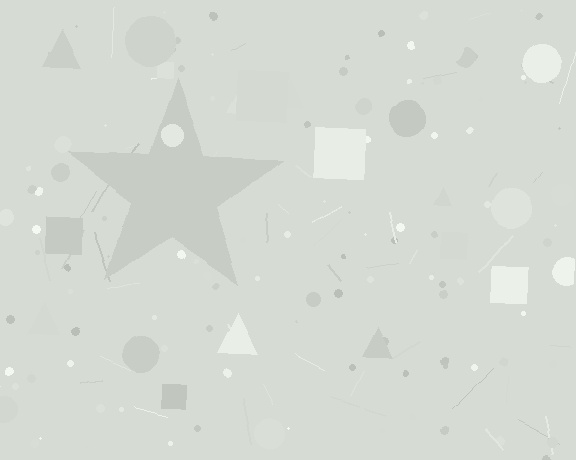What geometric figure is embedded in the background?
A star is embedded in the background.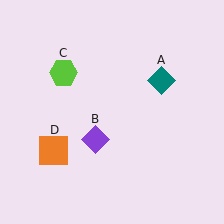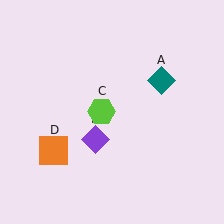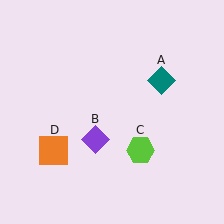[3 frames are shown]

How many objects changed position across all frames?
1 object changed position: lime hexagon (object C).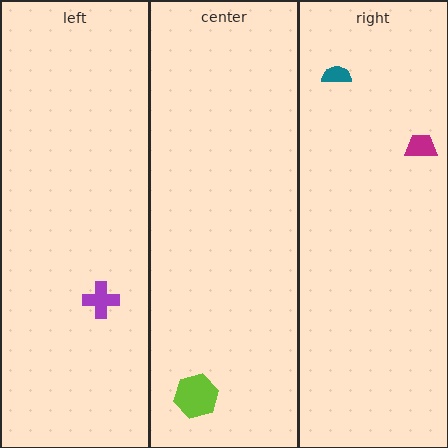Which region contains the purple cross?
The left region.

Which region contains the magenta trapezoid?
The right region.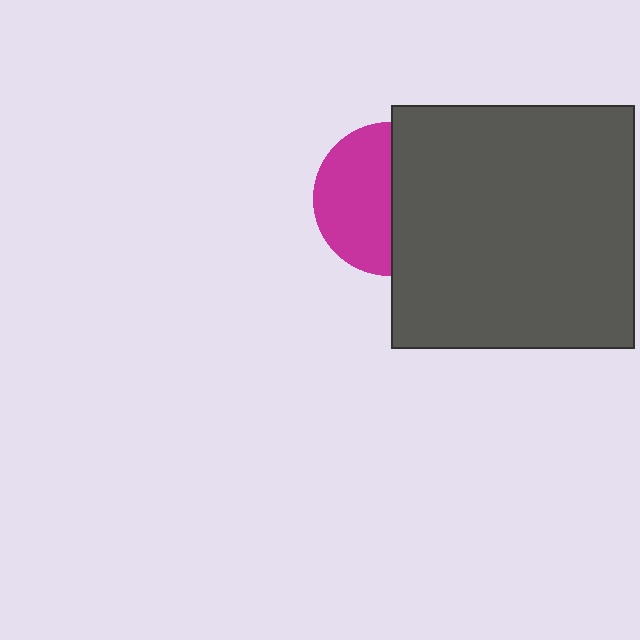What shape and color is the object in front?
The object in front is a dark gray square.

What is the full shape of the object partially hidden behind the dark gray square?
The partially hidden object is a magenta circle.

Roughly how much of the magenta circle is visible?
About half of it is visible (roughly 51%).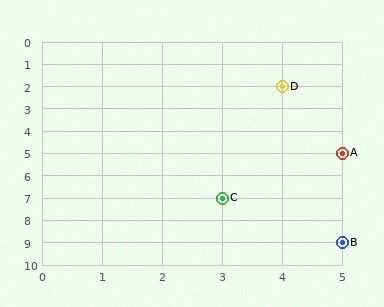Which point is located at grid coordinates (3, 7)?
Point C is at (3, 7).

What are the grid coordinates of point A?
Point A is at grid coordinates (5, 5).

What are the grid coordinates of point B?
Point B is at grid coordinates (5, 9).